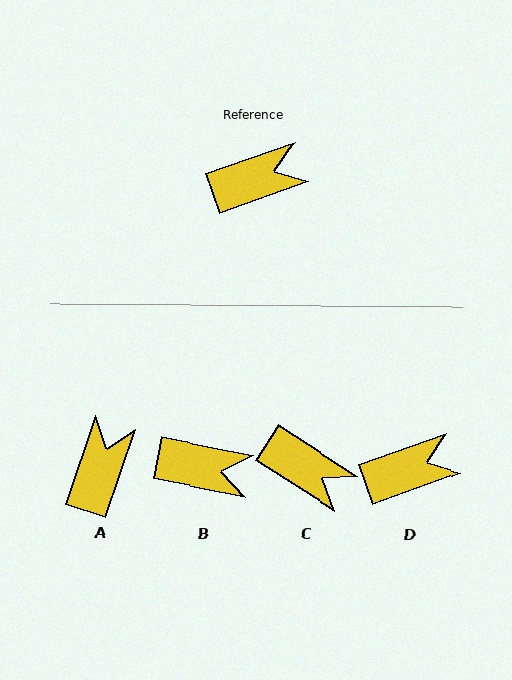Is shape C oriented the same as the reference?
No, it is off by about 52 degrees.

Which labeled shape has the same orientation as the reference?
D.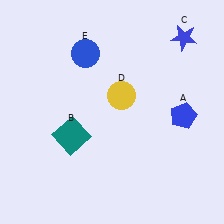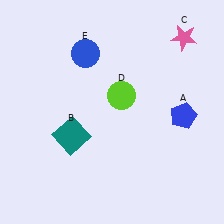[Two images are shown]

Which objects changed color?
C changed from blue to pink. D changed from yellow to lime.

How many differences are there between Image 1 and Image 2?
There are 2 differences between the two images.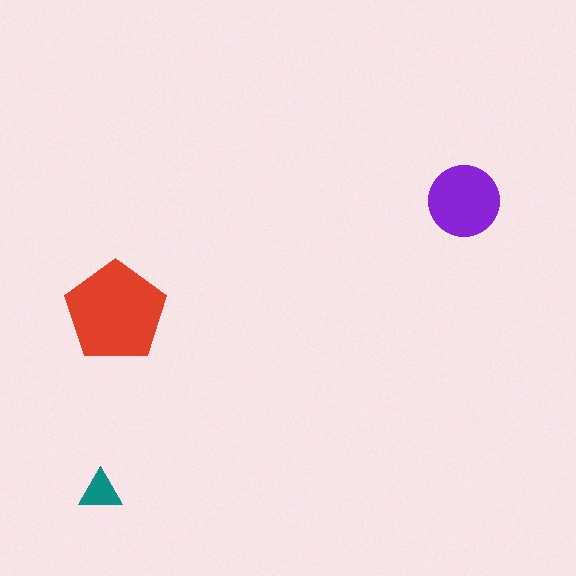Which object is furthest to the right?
The purple circle is rightmost.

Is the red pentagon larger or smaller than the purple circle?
Larger.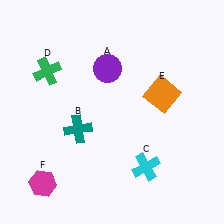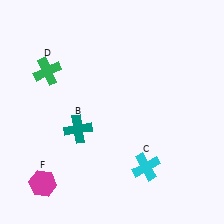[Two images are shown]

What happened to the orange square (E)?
The orange square (E) was removed in Image 2. It was in the top-right area of Image 1.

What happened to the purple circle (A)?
The purple circle (A) was removed in Image 2. It was in the top-left area of Image 1.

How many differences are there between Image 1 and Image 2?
There are 2 differences between the two images.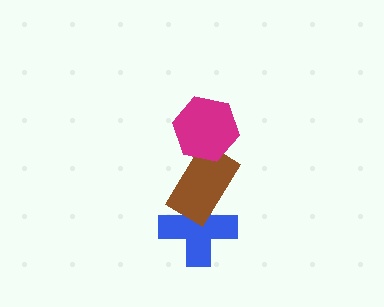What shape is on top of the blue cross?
The brown rectangle is on top of the blue cross.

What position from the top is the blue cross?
The blue cross is 3rd from the top.